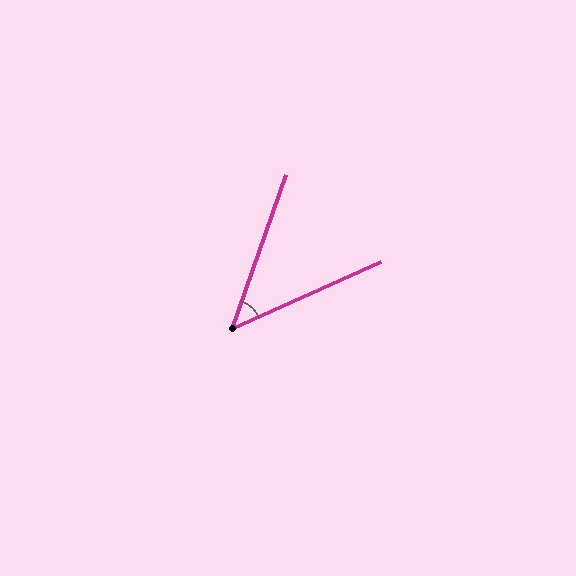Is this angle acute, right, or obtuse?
It is acute.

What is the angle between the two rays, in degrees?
Approximately 47 degrees.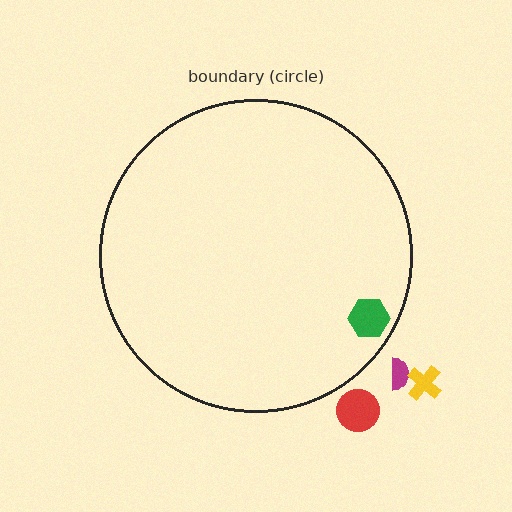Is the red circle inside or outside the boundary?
Outside.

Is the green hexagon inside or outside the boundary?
Inside.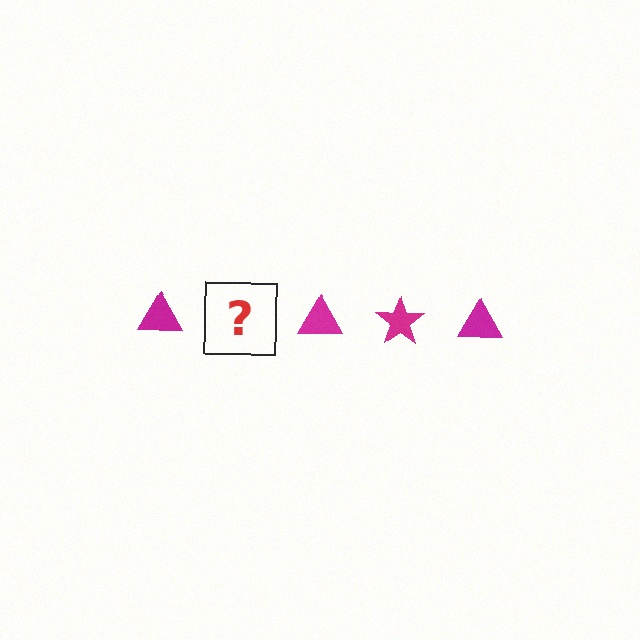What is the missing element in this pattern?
The missing element is a magenta star.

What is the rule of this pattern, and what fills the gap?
The rule is that the pattern cycles through triangle, star shapes in magenta. The gap should be filled with a magenta star.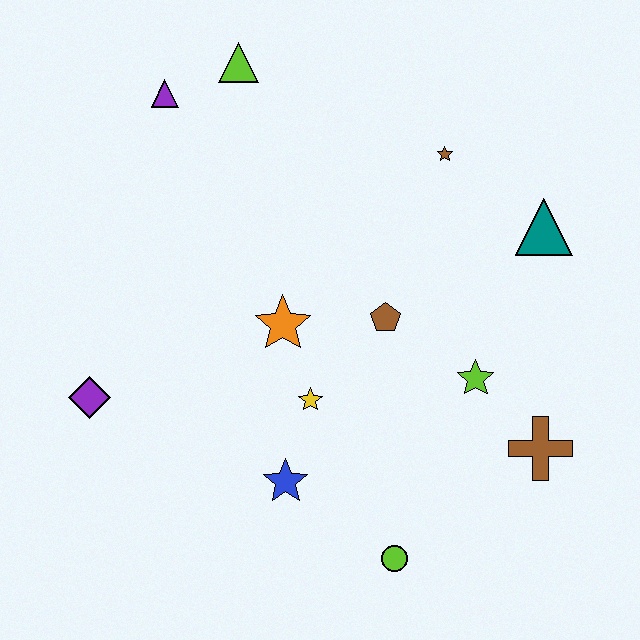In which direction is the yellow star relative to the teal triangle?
The yellow star is to the left of the teal triangle.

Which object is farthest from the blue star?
The lime triangle is farthest from the blue star.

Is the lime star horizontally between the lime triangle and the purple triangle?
No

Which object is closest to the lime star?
The brown cross is closest to the lime star.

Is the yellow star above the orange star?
No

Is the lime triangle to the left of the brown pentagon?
Yes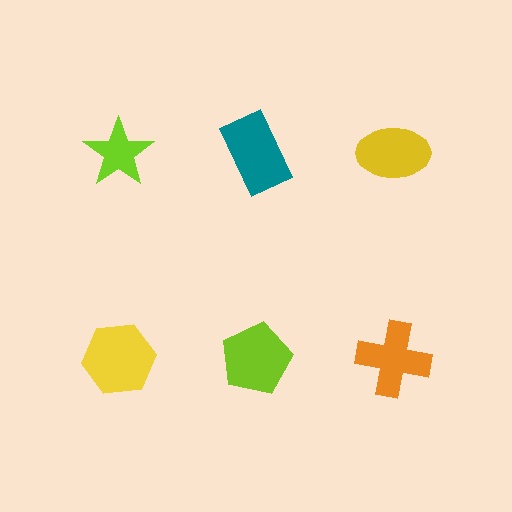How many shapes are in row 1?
3 shapes.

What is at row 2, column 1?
A yellow hexagon.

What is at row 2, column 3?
An orange cross.